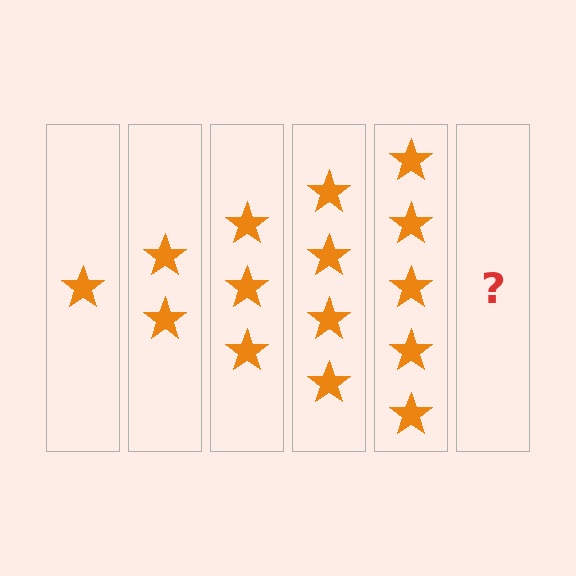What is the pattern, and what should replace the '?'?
The pattern is that each step adds one more star. The '?' should be 6 stars.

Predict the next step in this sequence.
The next step is 6 stars.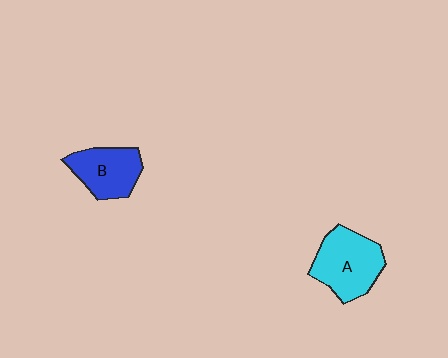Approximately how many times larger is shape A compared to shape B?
Approximately 1.2 times.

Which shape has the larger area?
Shape A (cyan).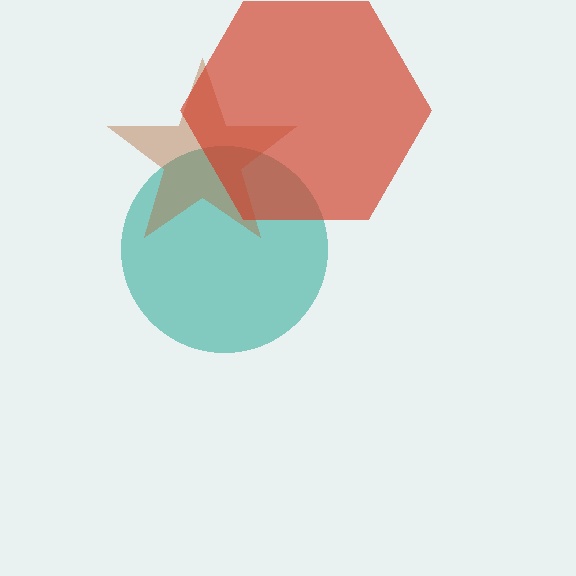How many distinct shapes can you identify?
There are 3 distinct shapes: a teal circle, a brown star, a red hexagon.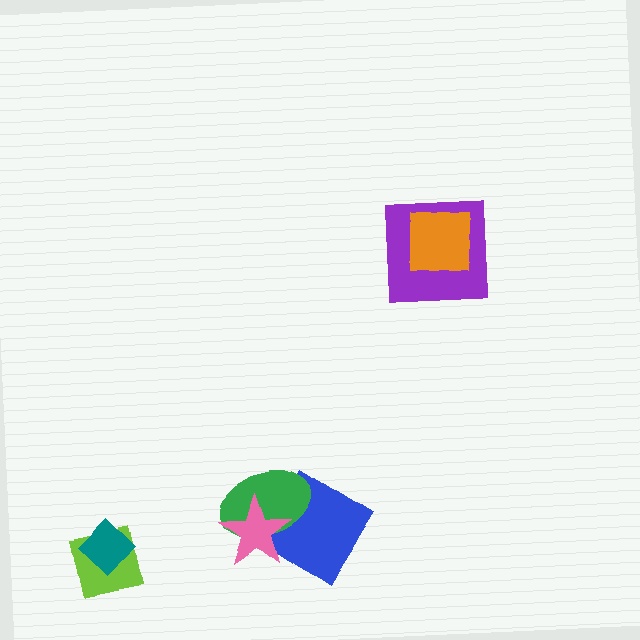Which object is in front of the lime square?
The teal diamond is in front of the lime square.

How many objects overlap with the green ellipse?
2 objects overlap with the green ellipse.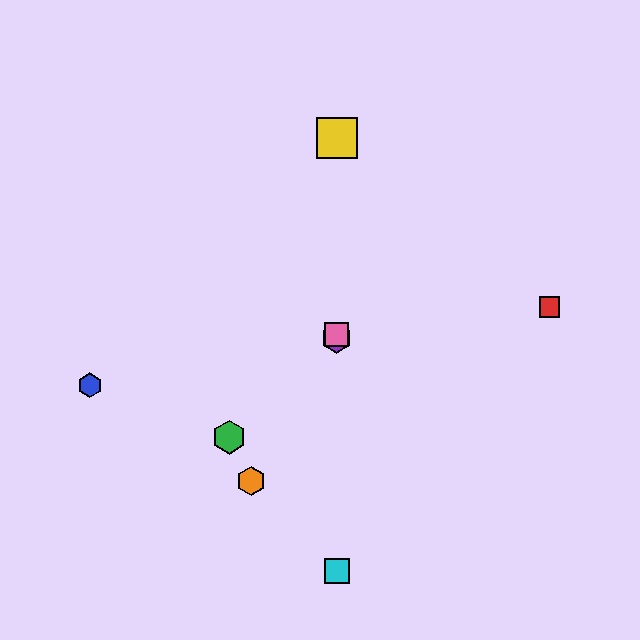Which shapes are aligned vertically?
The yellow square, the purple hexagon, the cyan square, the pink square are aligned vertically.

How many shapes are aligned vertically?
4 shapes (the yellow square, the purple hexagon, the cyan square, the pink square) are aligned vertically.